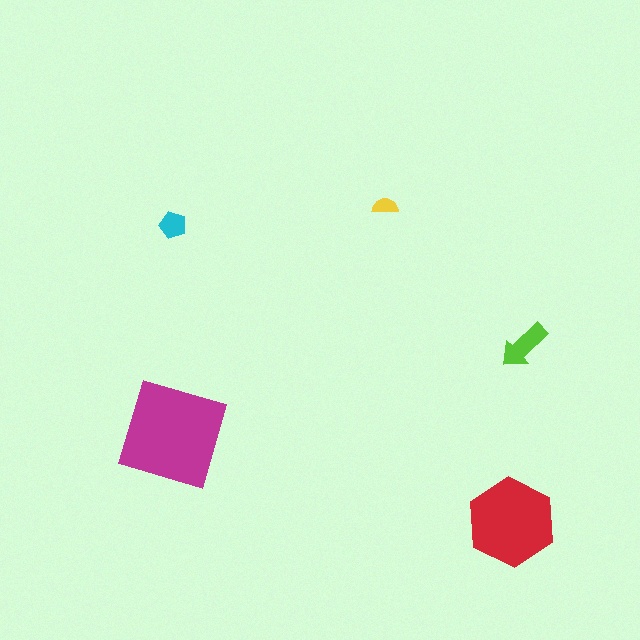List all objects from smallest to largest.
The yellow semicircle, the cyan pentagon, the lime arrow, the red hexagon, the magenta diamond.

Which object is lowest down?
The red hexagon is bottommost.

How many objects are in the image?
There are 5 objects in the image.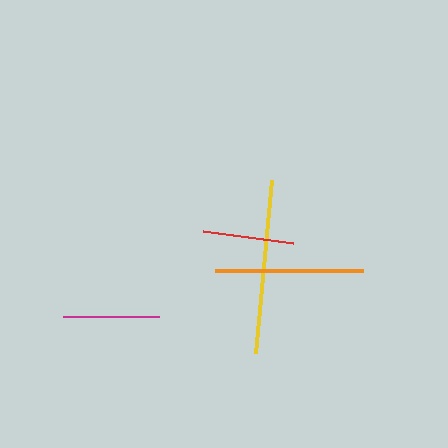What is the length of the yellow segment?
The yellow segment is approximately 173 pixels long.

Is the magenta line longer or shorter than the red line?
The magenta line is longer than the red line.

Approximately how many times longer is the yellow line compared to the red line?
The yellow line is approximately 1.9 times the length of the red line.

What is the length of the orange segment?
The orange segment is approximately 148 pixels long.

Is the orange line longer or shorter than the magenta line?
The orange line is longer than the magenta line.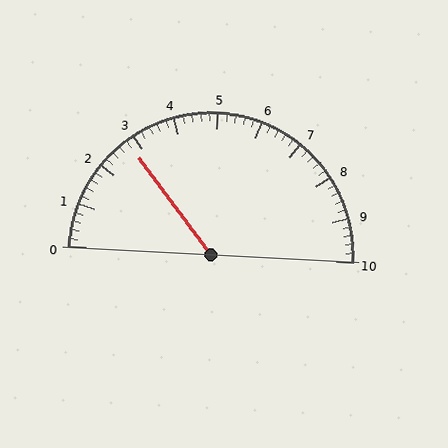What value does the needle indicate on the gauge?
The needle indicates approximately 2.8.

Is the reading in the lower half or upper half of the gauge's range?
The reading is in the lower half of the range (0 to 10).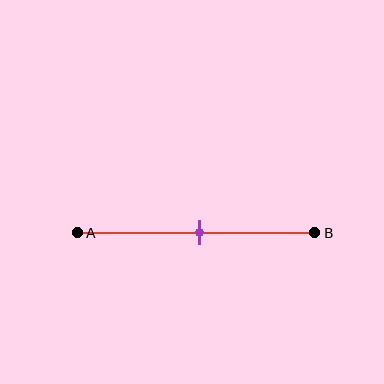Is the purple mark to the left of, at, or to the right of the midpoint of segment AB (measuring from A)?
The purple mark is approximately at the midpoint of segment AB.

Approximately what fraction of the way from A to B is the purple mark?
The purple mark is approximately 50% of the way from A to B.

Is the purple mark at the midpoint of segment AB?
Yes, the mark is approximately at the midpoint.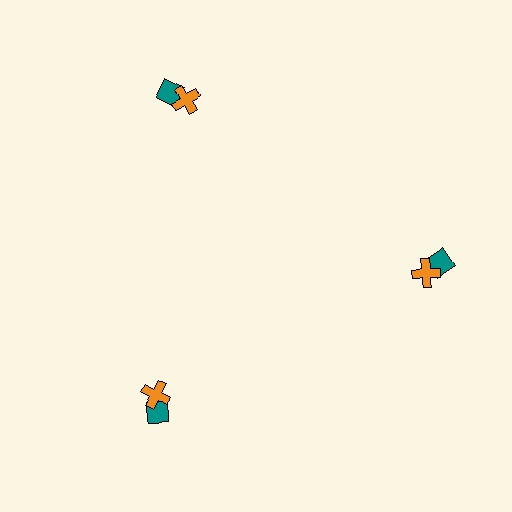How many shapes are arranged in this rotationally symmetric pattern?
There are 6 shapes, arranged in 3 groups of 2.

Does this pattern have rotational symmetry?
Yes, this pattern has 3-fold rotational symmetry. It looks the same after rotating 120 degrees around the center.